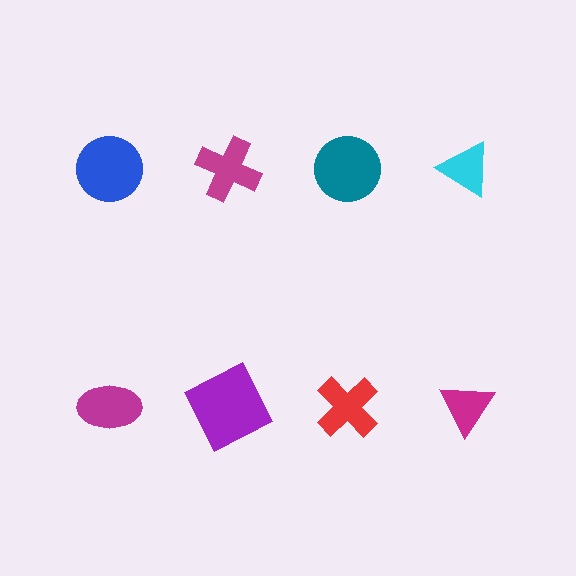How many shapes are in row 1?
4 shapes.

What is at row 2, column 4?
A magenta triangle.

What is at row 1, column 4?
A cyan triangle.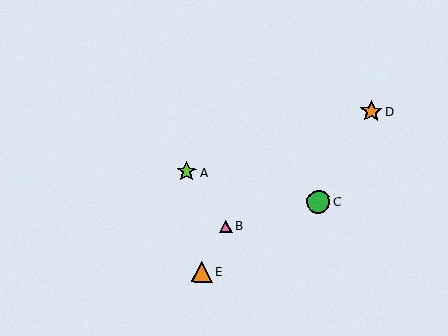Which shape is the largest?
The green circle (labeled C) is the largest.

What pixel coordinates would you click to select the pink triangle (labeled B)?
Click at (226, 226) to select the pink triangle B.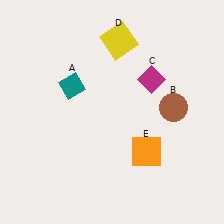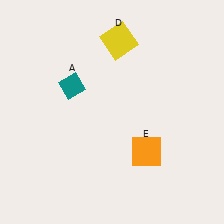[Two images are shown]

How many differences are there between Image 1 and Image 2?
There are 2 differences between the two images.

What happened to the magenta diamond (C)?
The magenta diamond (C) was removed in Image 2. It was in the top-right area of Image 1.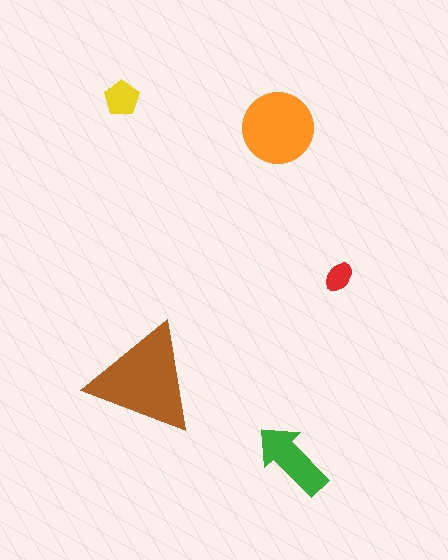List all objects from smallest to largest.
The red ellipse, the yellow pentagon, the green arrow, the orange circle, the brown triangle.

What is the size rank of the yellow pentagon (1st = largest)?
4th.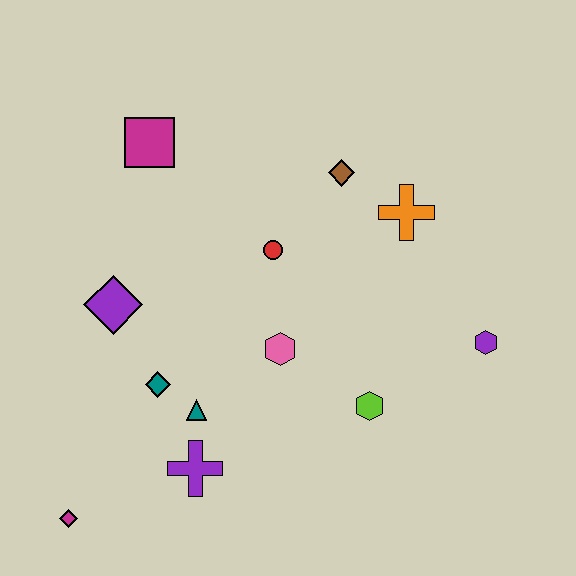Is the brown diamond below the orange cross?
No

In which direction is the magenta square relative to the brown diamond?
The magenta square is to the left of the brown diamond.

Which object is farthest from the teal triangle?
The purple hexagon is farthest from the teal triangle.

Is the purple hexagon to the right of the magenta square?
Yes